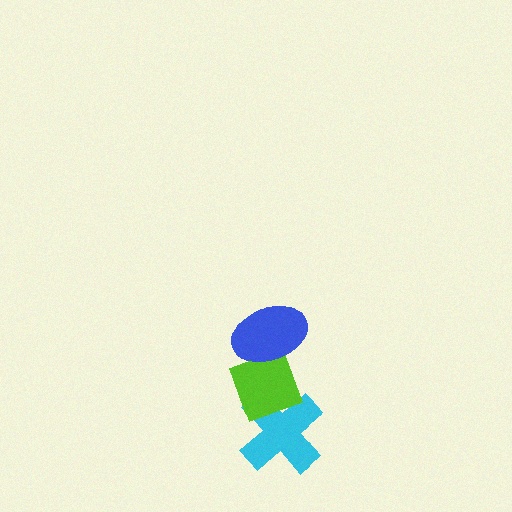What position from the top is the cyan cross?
The cyan cross is 3rd from the top.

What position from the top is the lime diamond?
The lime diamond is 2nd from the top.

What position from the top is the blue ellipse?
The blue ellipse is 1st from the top.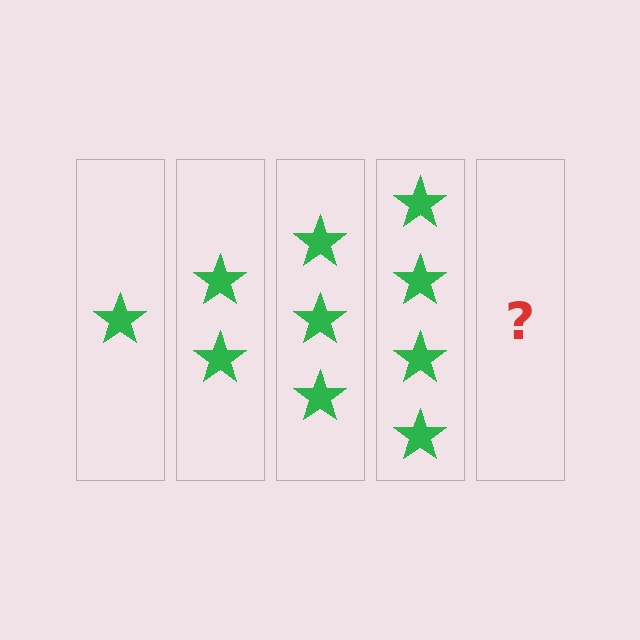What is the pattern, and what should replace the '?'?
The pattern is that each step adds one more star. The '?' should be 5 stars.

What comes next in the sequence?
The next element should be 5 stars.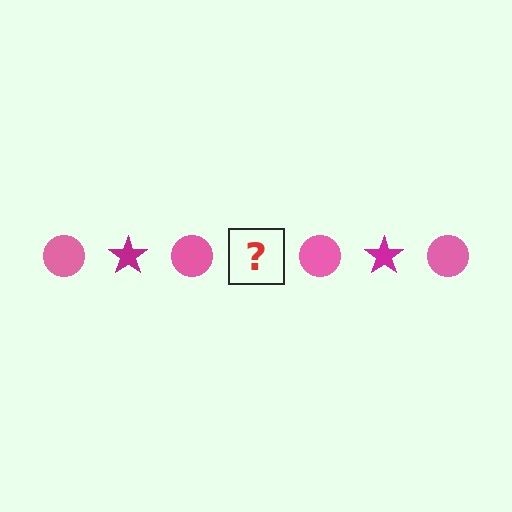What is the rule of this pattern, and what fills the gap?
The rule is that the pattern alternates between pink circle and magenta star. The gap should be filled with a magenta star.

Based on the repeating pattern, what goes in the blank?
The blank should be a magenta star.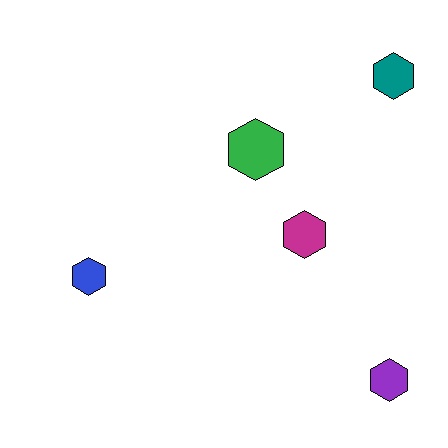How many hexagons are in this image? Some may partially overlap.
There are 5 hexagons.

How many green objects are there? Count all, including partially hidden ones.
There is 1 green object.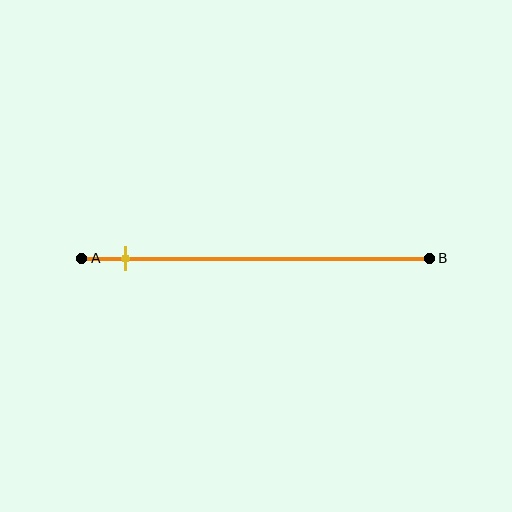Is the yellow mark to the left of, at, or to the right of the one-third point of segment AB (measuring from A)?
The yellow mark is to the left of the one-third point of segment AB.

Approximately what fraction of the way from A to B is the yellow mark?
The yellow mark is approximately 10% of the way from A to B.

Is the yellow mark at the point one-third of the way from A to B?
No, the mark is at about 10% from A, not at the 33% one-third point.